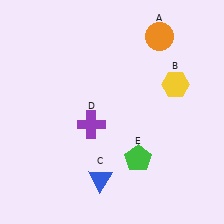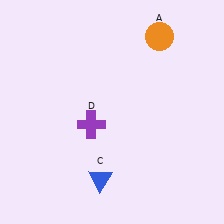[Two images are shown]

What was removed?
The green pentagon (E), the yellow hexagon (B) were removed in Image 2.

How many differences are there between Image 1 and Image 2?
There are 2 differences between the two images.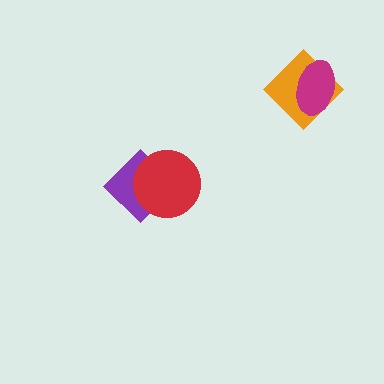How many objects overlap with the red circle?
1 object overlaps with the red circle.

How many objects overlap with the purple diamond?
1 object overlaps with the purple diamond.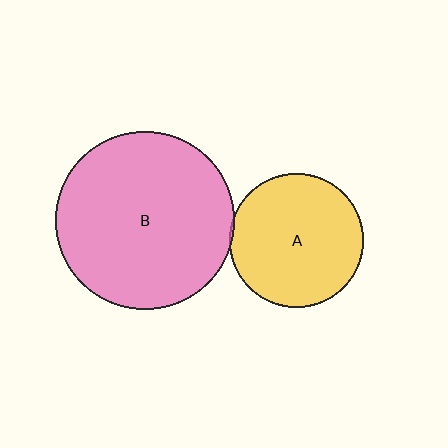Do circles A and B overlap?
Yes.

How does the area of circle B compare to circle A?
Approximately 1.8 times.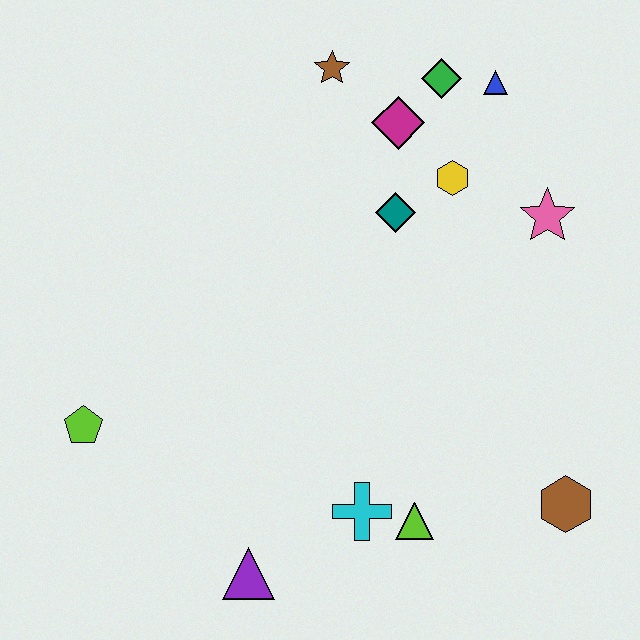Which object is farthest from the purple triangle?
The blue triangle is farthest from the purple triangle.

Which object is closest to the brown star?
The magenta diamond is closest to the brown star.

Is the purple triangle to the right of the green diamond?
No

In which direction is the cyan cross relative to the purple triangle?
The cyan cross is to the right of the purple triangle.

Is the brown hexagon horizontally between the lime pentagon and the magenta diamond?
No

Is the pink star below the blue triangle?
Yes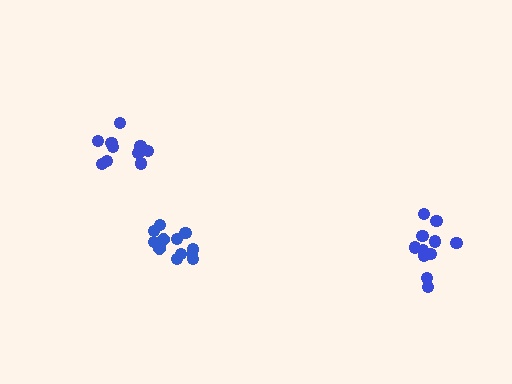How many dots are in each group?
Group 1: 10 dots, Group 2: 12 dots, Group 3: 11 dots (33 total).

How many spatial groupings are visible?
There are 3 spatial groupings.